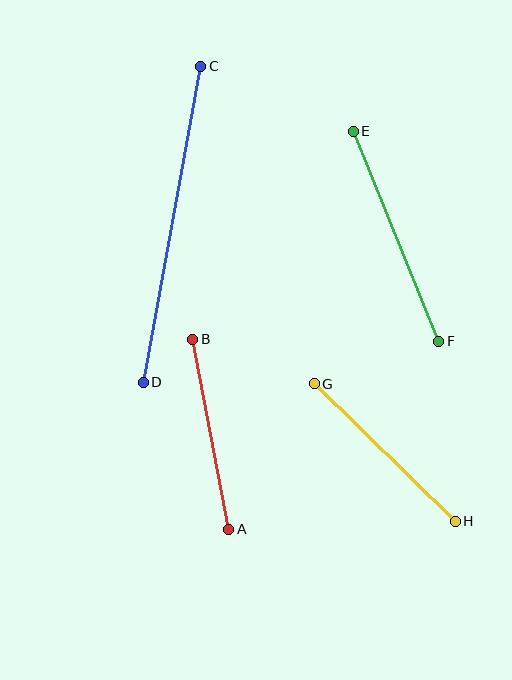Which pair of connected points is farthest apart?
Points C and D are farthest apart.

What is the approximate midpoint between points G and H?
The midpoint is at approximately (385, 453) pixels.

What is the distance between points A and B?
The distance is approximately 194 pixels.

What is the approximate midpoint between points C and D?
The midpoint is at approximately (172, 224) pixels.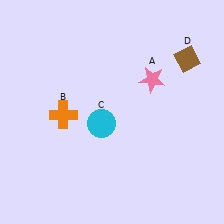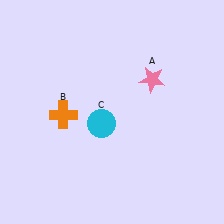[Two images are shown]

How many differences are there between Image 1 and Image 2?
There is 1 difference between the two images.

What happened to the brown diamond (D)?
The brown diamond (D) was removed in Image 2. It was in the top-right area of Image 1.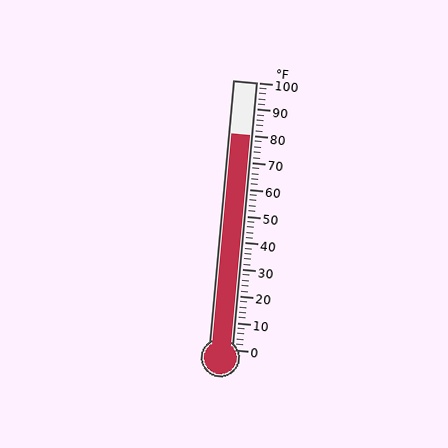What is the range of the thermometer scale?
The thermometer scale ranges from 0°F to 100°F.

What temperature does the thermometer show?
The thermometer shows approximately 80°F.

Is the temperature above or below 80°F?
The temperature is at 80°F.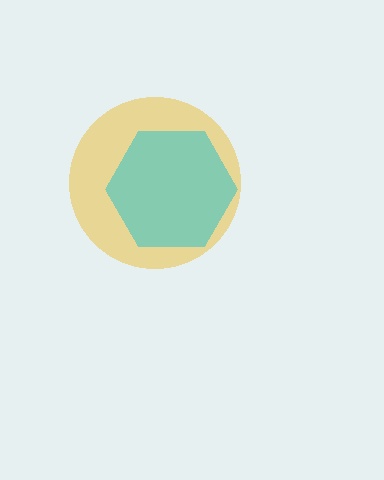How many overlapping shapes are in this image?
There are 2 overlapping shapes in the image.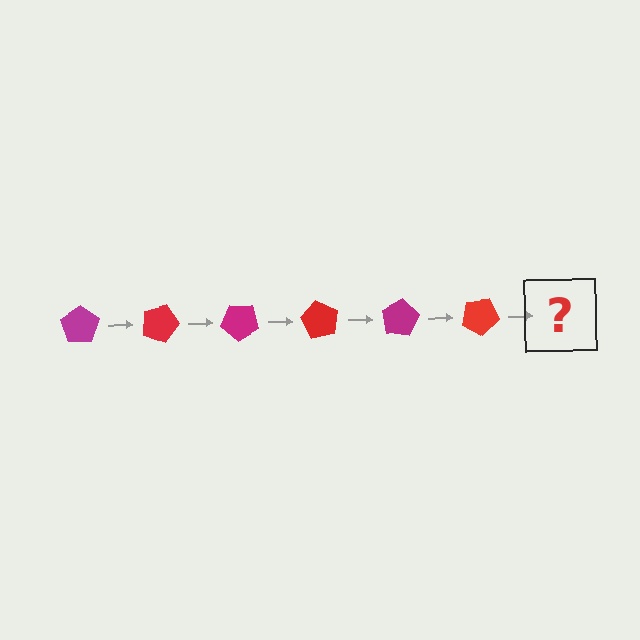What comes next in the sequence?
The next element should be a magenta pentagon, rotated 120 degrees from the start.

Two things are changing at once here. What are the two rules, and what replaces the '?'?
The two rules are that it rotates 20 degrees each step and the color cycles through magenta and red. The '?' should be a magenta pentagon, rotated 120 degrees from the start.